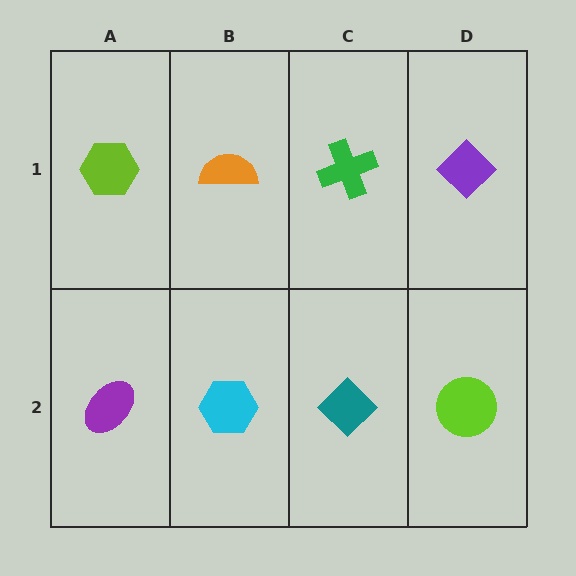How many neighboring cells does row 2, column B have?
3.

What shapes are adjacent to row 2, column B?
An orange semicircle (row 1, column B), a purple ellipse (row 2, column A), a teal diamond (row 2, column C).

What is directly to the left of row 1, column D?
A green cross.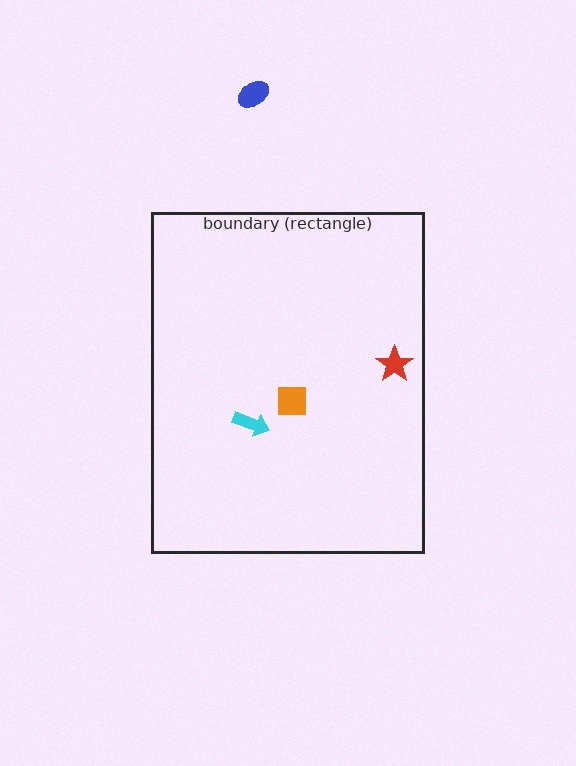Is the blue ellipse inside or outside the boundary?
Outside.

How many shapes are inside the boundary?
3 inside, 1 outside.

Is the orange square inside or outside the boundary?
Inside.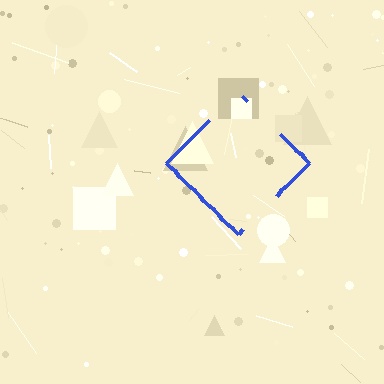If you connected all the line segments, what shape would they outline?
They would outline a diamond.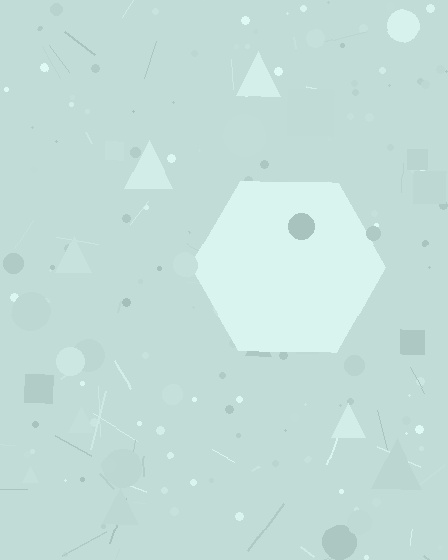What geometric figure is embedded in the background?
A hexagon is embedded in the background.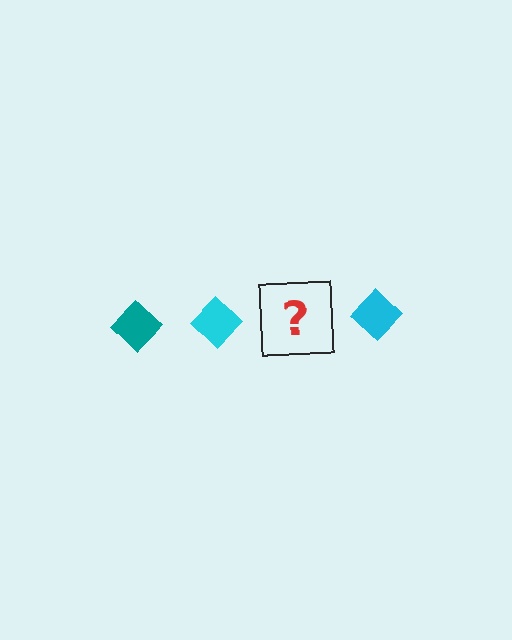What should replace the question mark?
The question mark should be replaced with a teal diamond.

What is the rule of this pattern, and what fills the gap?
The rule is that the pattern cycles through teal, cyan diamonds. The gap should be filled with a teal diamond.